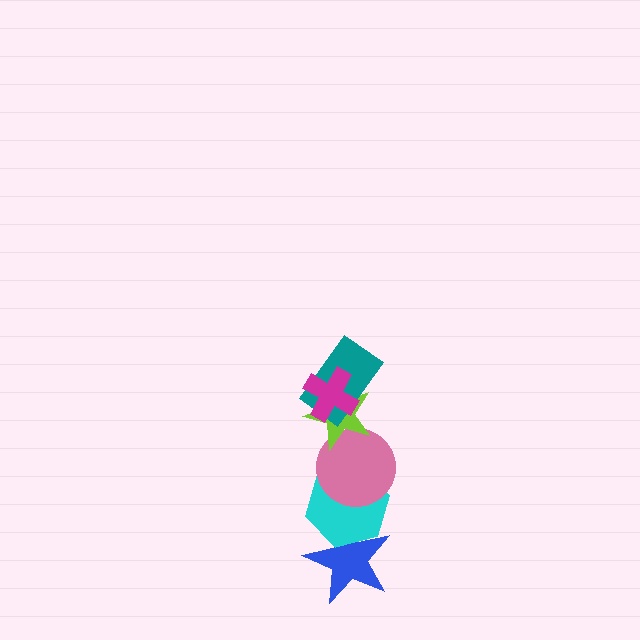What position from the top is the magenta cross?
The magenta cross is 1st from the top.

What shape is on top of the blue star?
The cyan hexagon is on top of the blue star.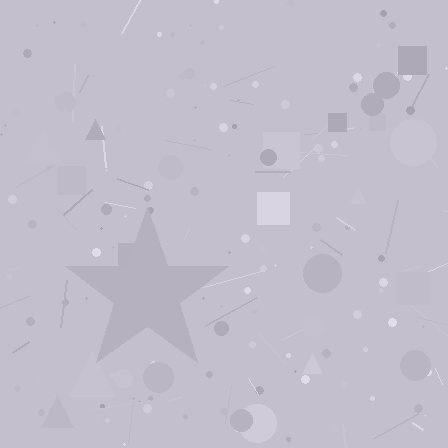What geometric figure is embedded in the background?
A star is embedded in the background.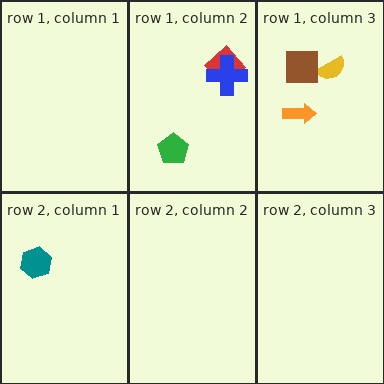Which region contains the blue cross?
The row 1, column 2 region.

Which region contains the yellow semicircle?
The row 1, column 3 region.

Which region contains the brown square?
The row 1, column 3 region.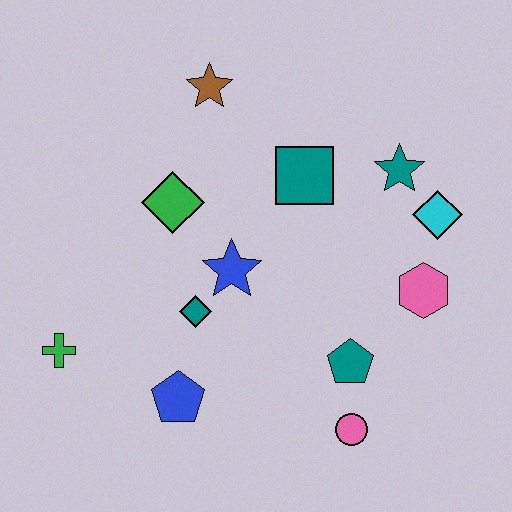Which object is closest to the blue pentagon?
The teal diamond is closest to the blue pentagon.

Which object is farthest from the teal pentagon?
The brown star is farthest from the teal pentagon.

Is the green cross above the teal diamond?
No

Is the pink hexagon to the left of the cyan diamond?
Yes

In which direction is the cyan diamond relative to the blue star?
The cyan diamond is to the right of the blue star.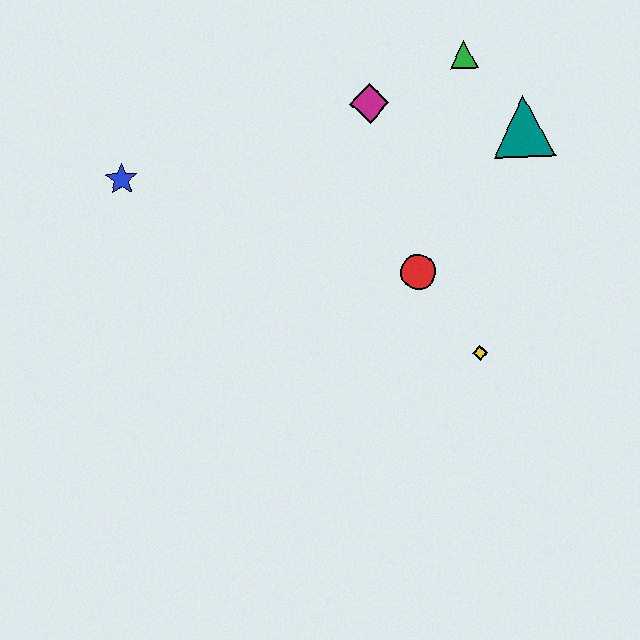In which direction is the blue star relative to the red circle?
The blue star is to the left of the red circle.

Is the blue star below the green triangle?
Yes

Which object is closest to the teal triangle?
The green triangle is closest to the teal triangle.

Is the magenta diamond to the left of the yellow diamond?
Yes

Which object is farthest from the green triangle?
The blue star is farthest from the green triangle.